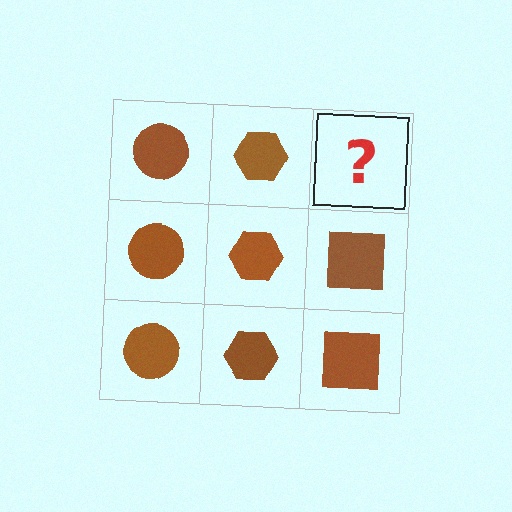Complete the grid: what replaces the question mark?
The question mark should be replaced with a brown square.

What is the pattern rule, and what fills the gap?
The rule is that each column has a consistent shape. The gap should be filled with a brown square.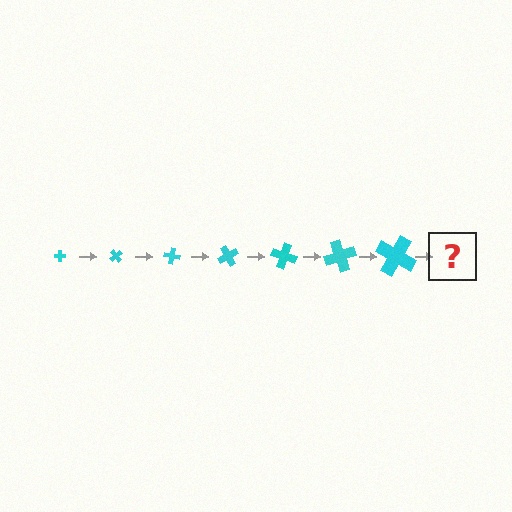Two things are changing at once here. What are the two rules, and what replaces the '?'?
The two rules are that the cross grows larger each step and it rotates 50 degrees each step. The '?' should be a cross, larger than the previous one and rotated 350 degrees from the start.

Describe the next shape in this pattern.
It should be a cross, larger than the previous one and rotated 350 degrees from the start.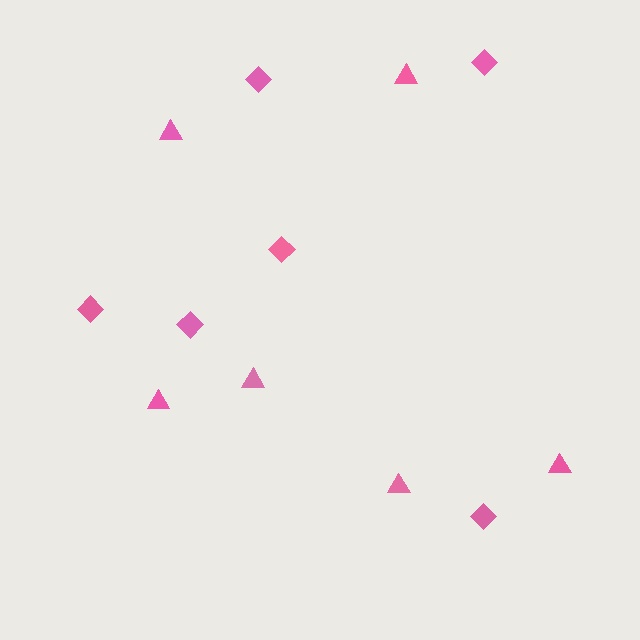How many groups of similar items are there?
There are 2 groups: one group of triangles (6) and one group of diamonds (6).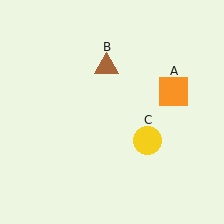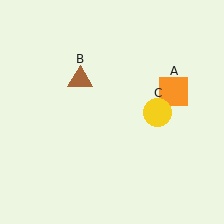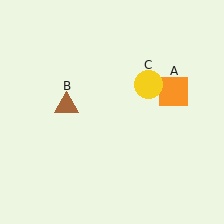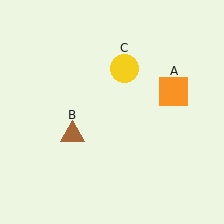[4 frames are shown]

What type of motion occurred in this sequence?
The brown triangle (object B), yellow circle (object C) rotated counterclockwise around the center of the scene.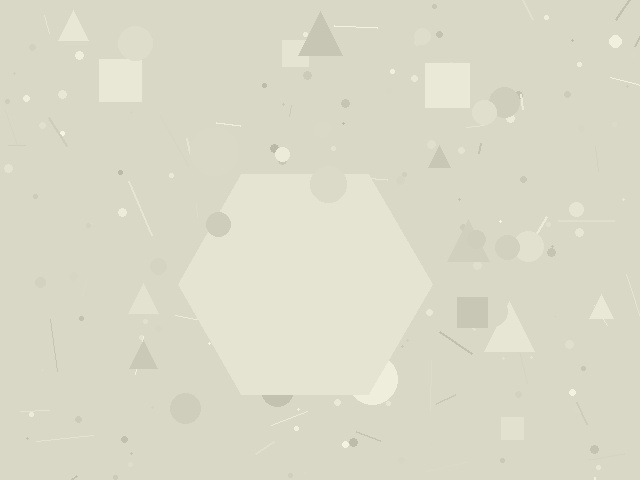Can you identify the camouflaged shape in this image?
The camouflaged shape is a hexagon.